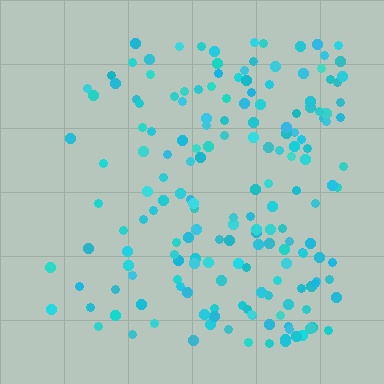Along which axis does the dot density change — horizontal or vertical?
Horizontal.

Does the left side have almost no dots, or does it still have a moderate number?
Still a moderate number, just noticeably fewer than the right.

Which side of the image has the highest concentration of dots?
The right.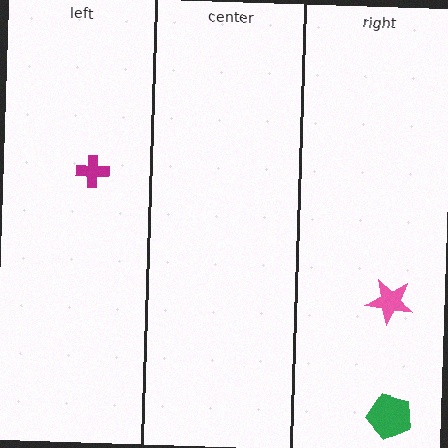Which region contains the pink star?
The right region.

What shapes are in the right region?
The green pentagon, the pink star.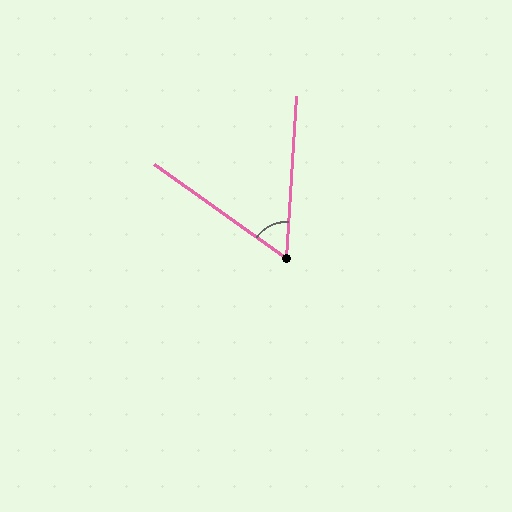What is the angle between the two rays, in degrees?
Approximately 58 degrees.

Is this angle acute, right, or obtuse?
It is acute.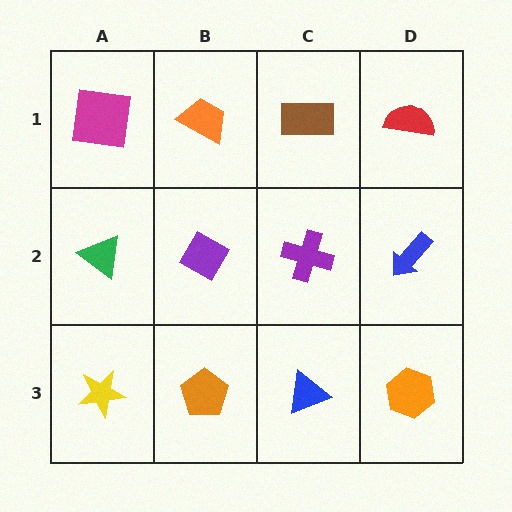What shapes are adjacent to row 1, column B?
A purple diamond (row 2, column B), a magenta square (row 1, column A), a brown rectangle (row 1, column C).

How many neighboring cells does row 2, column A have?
3.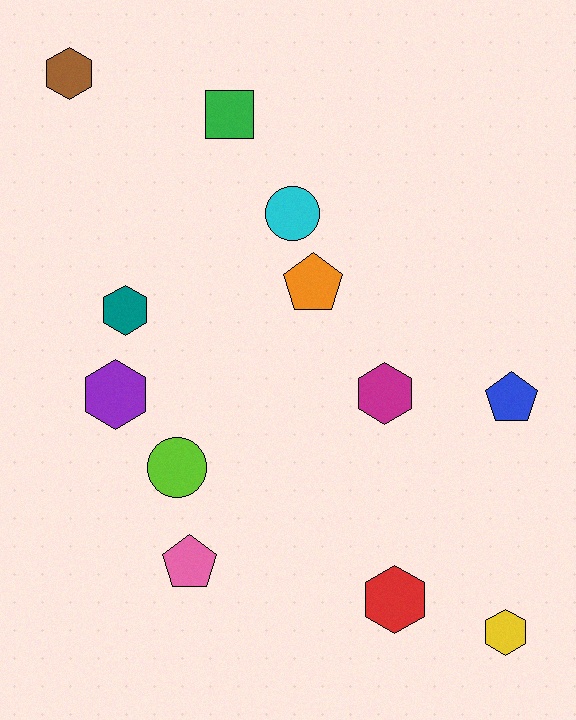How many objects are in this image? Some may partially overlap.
There are 12 objects.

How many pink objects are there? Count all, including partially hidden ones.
There is 1 pink object.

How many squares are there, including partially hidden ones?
There is 1 square.